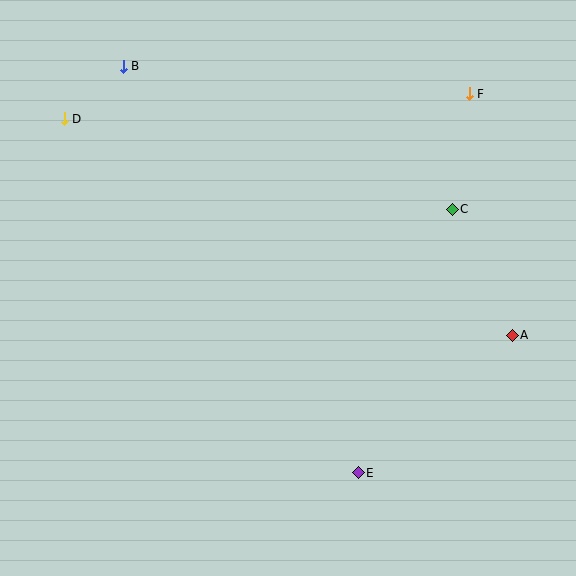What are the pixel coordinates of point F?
Point F is at (469, 94).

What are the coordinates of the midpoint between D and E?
The midpoint between D and E is at (211, 296).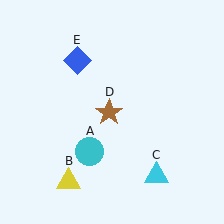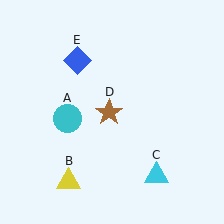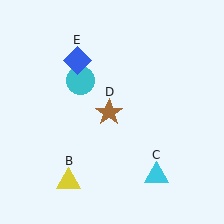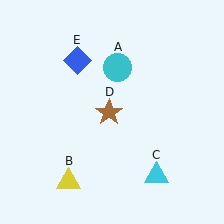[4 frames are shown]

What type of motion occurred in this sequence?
The cyan circle (object A) rotated clockwise around the center of the scene.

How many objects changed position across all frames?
1 object changed position: cyan circle (object A).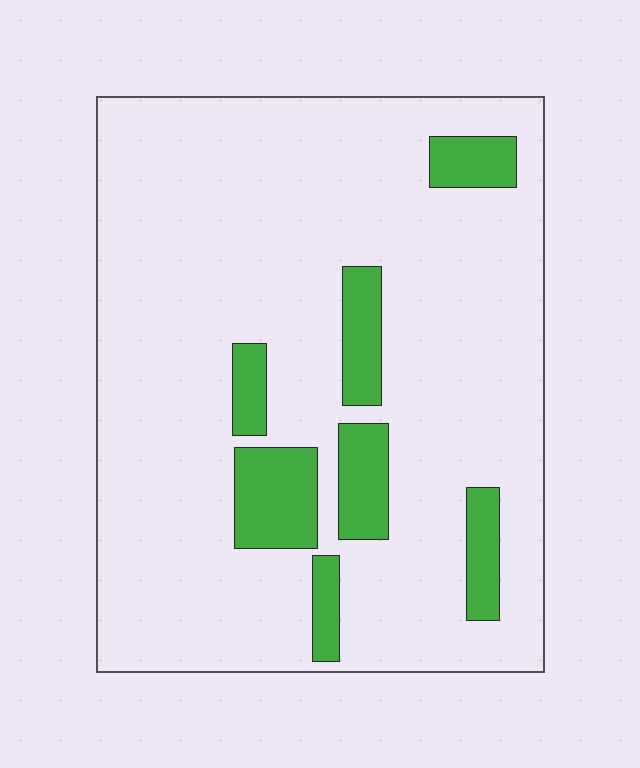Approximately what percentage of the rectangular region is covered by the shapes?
Approximately 15%.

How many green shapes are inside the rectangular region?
7.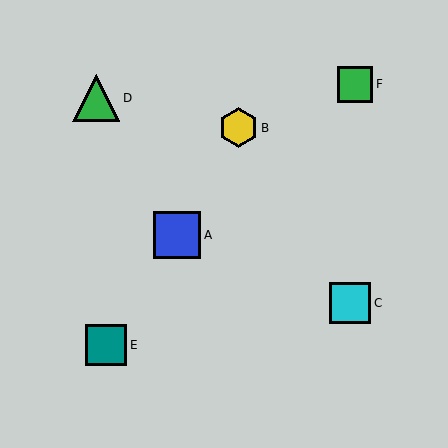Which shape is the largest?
The green triangle (labeled D) is the largest.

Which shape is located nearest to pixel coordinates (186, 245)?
The blue square (labeled A) at (177, 235) is nearest to that location.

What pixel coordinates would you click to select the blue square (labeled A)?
Click at (177, 235) to select the blue square A.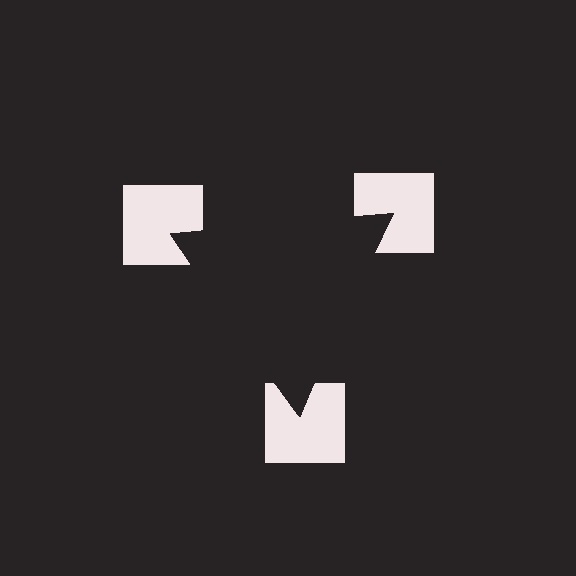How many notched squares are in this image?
There are 3 — one at each vertex of the illusory triangle.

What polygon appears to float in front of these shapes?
An illusory triangle — its edges are inferred from the aligned wedge cuts in the notched squares, not physically drawn.